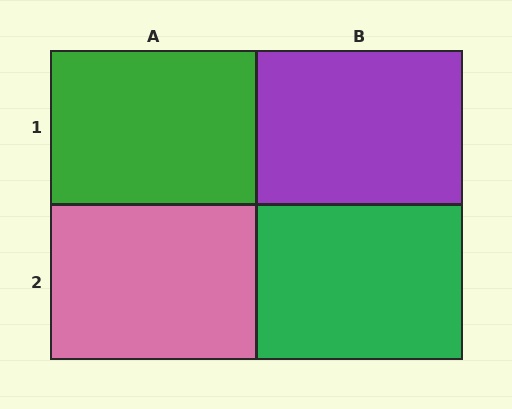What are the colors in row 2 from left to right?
Pink, green.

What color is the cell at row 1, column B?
Purple.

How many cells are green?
2 cells are green.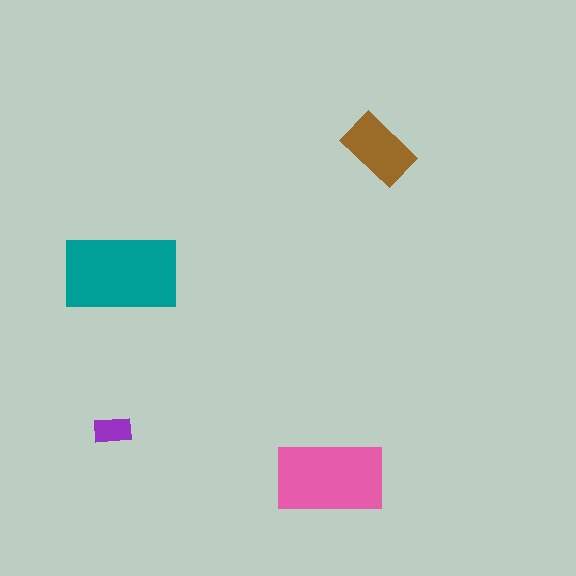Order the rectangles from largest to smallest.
the teal one, the pink one, the brown one, the purple one.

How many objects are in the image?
There are 4 objects in the image.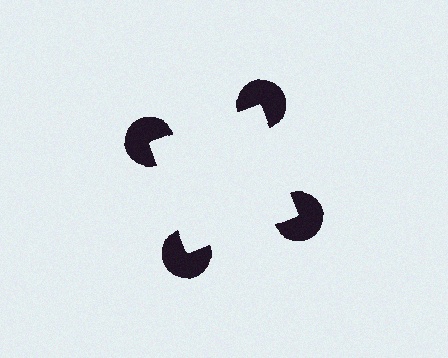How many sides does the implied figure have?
4 sides.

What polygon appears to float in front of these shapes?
An illusory square — its edges are inferred from the aligned wedge cuts in the pac-man discs, not physically drawn.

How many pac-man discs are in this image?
There are 4 — one at each vertex of the illusory square.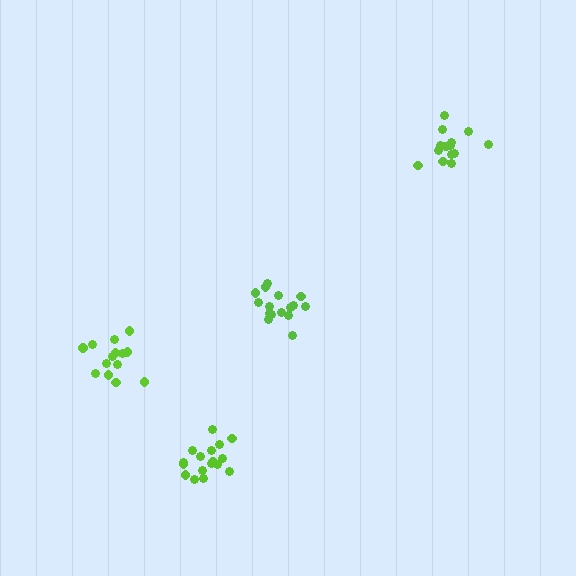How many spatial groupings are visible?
There are 4 spatial groupings.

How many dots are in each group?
Group 1: 16 dots, Group 2: 17 dots, Group 3: 14 dots, Group 4: 14 dots (61 total).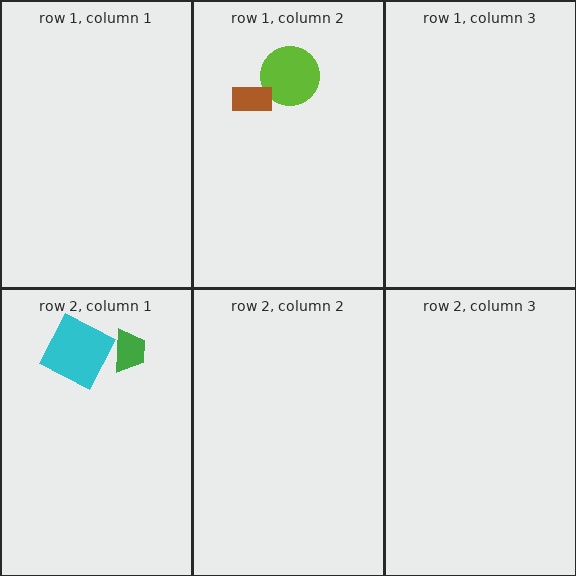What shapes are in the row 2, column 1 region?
The cyan square, the green trapezoid.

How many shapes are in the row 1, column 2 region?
2.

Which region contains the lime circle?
The row 1, column 2 region.